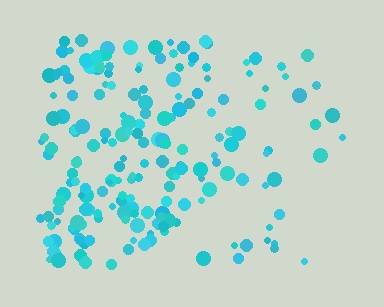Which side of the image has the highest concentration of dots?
The left.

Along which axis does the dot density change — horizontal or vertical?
Horizontal.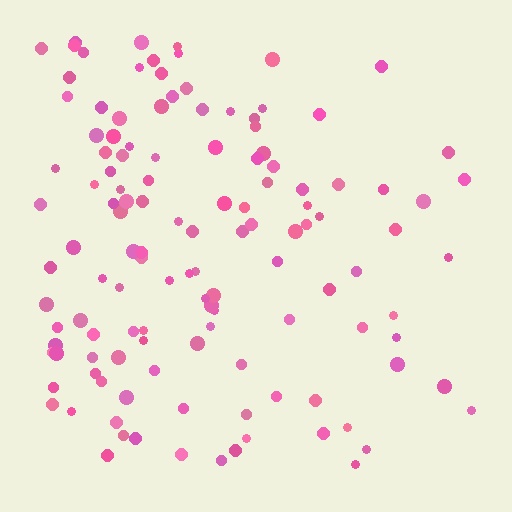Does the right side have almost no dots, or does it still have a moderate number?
Still a moderate number, just noticeably fewer than the left.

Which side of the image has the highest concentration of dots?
The left.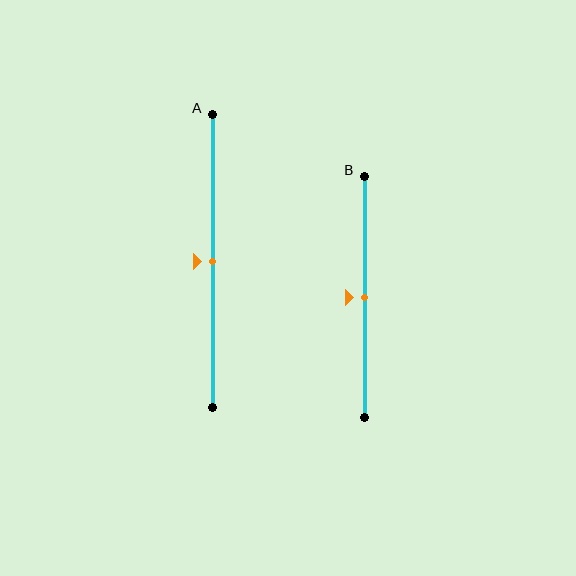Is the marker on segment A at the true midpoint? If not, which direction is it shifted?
Yes, the marker on segment A is at the true midpoint.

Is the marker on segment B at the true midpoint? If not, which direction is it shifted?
Yes, the marker on segment B is at the true midpoint.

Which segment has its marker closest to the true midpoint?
Segment A has its marker closest to the true midpoint.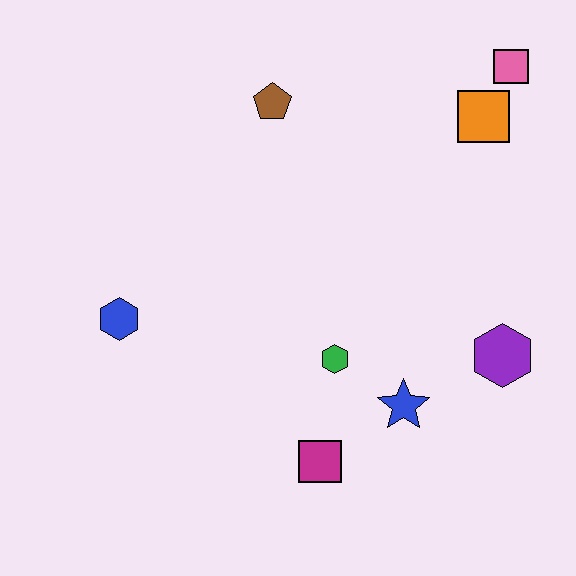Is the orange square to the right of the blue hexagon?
Yes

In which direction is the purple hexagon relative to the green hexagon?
The purple hexagon is to the right of the green hexagon.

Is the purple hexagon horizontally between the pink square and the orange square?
Yes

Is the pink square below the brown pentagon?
No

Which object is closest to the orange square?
The pink square is closest to the orange square.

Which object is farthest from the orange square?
The blue hexagon is farthest from the orange square.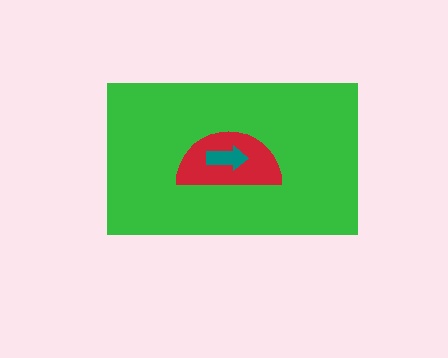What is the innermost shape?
The teal arrow.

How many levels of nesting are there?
3.